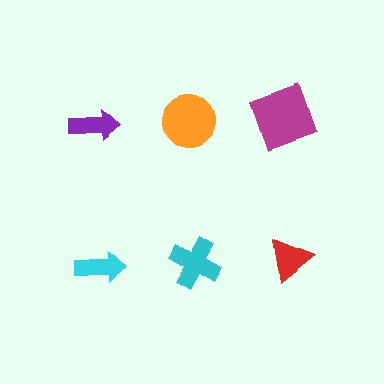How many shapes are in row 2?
3 shapes.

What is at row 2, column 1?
A cyan arrow.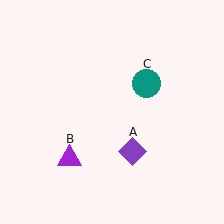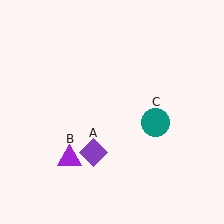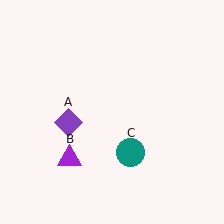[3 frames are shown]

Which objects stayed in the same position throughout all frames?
Purple triangle (object B) remained stationary.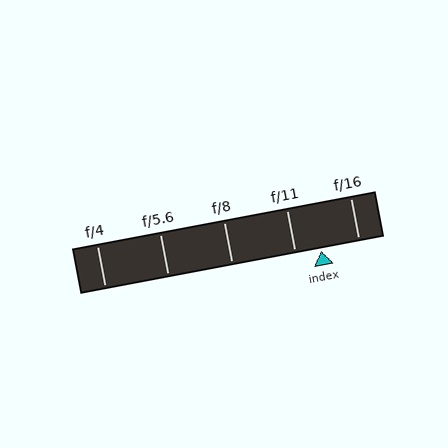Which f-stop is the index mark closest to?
The index mark is closest to f/11.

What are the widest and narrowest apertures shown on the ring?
The widest aperture shown is f/4 and the narrowest is f/16.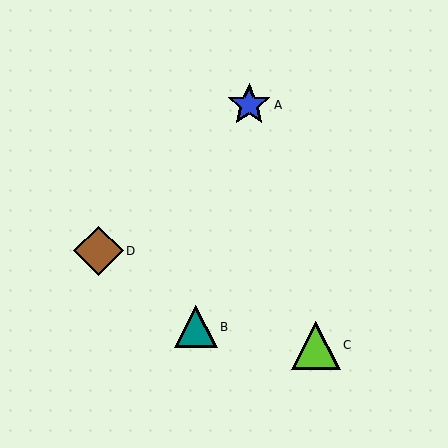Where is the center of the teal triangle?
The center of the teal triangle is at (196, 327).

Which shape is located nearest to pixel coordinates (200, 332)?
The teal triangle (labeled B) at (196, 327) is nearest to that location.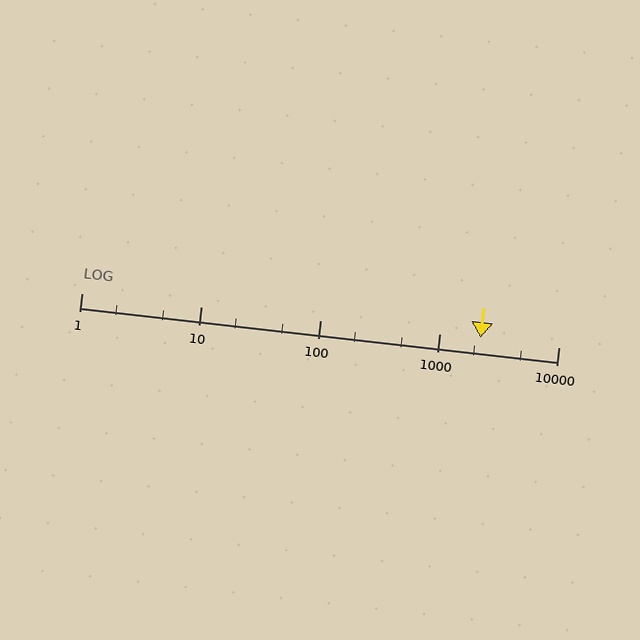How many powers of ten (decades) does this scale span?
The scale spans 4 decades, from 1 to 10000.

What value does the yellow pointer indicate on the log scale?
The pointer indicates approximately 2200.